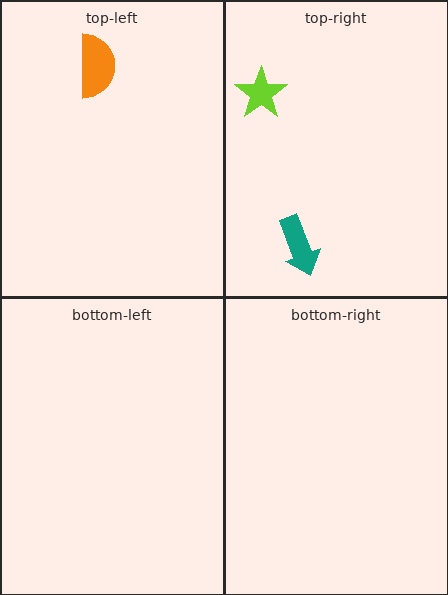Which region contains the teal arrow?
The top-right region.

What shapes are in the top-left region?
The orange semicircle.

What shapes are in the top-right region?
The teal arrow, the lime star.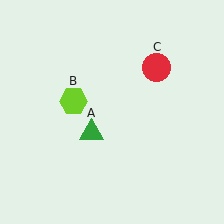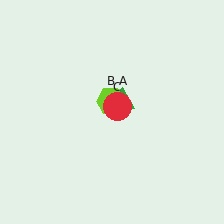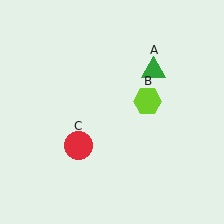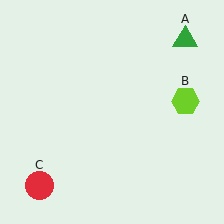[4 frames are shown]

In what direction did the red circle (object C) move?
The red circle (object C) moved down and to the left.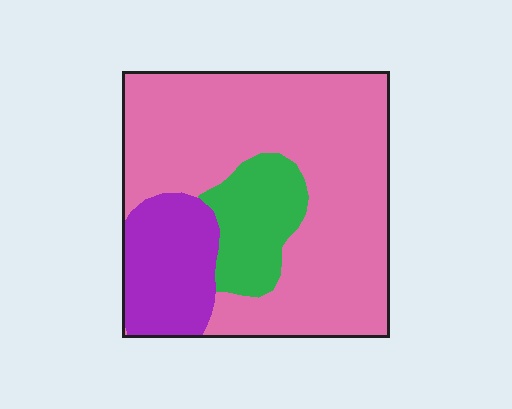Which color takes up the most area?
Pink, at roughly 70%.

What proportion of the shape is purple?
Purple covers around 20% of the shape.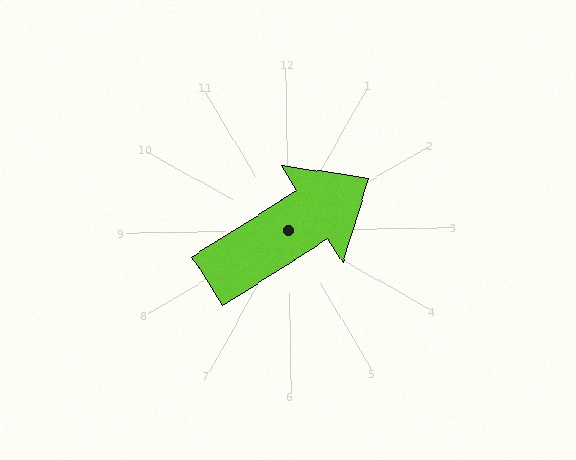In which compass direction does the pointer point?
Northeast.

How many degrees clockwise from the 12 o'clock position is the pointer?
Approximately 58 degrees.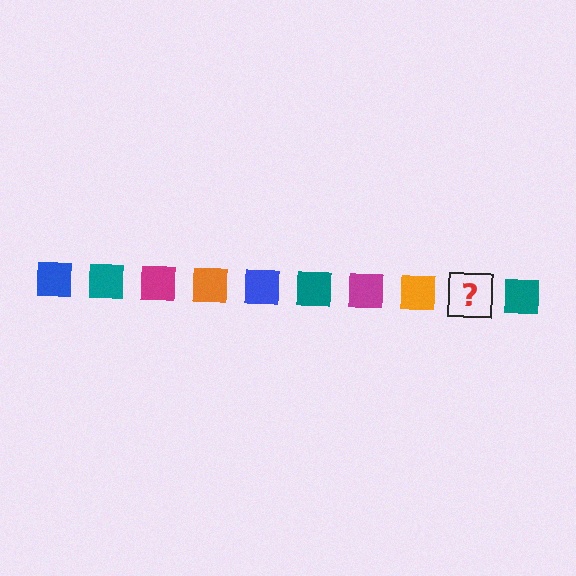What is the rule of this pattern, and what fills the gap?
The rule is that the pattern cycles through blue, teal, magenta, orange squares. The gap should be filled with a blue square.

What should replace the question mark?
The question mark should be replaced with a blue square.